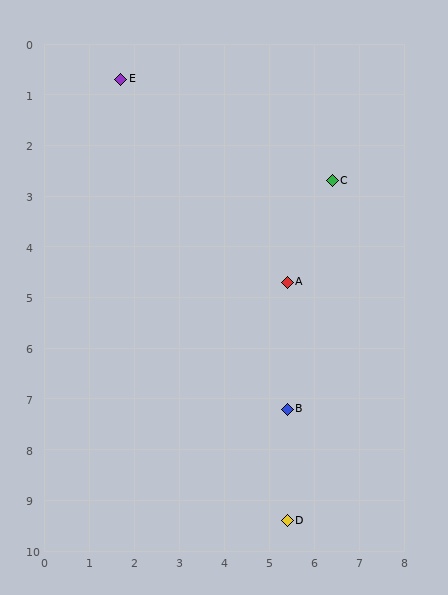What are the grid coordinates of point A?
Point A is at approximately (5.4, 4.7).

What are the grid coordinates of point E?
Point E is at approximately (1.7, 0.7).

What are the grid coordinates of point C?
Point C is at approximately (6.4, 2.7).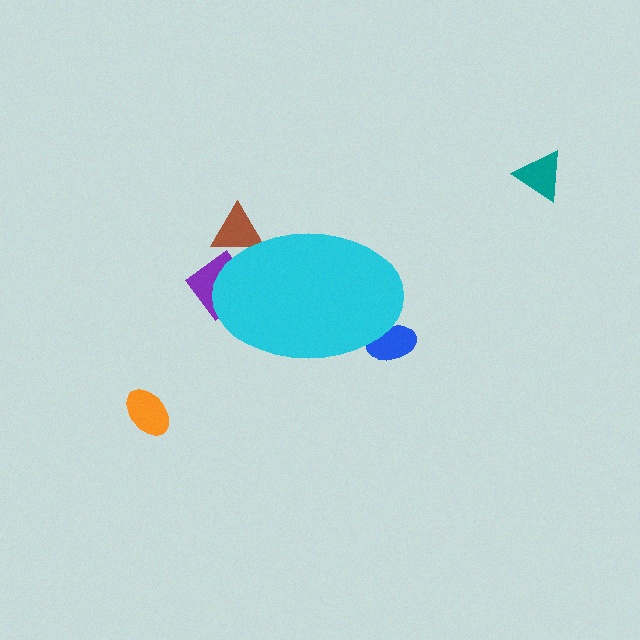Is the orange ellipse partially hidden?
No, the orange ellipse is fully visible.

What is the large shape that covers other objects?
A cyan ellipse.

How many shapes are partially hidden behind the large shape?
3 shapes are partially hidden.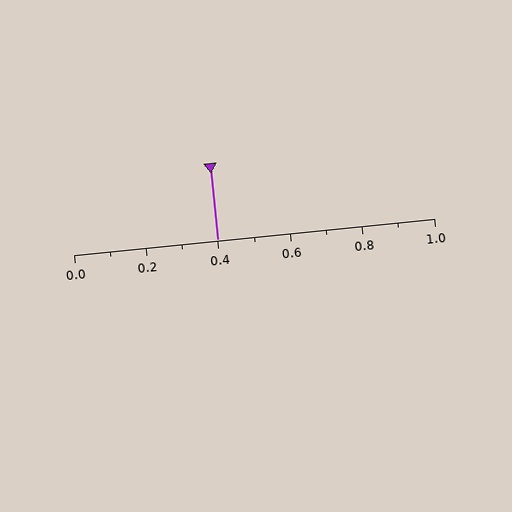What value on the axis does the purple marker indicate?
The marker indicates approximately 0.4.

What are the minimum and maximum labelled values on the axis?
The axis runs from 0.0 to 1.0.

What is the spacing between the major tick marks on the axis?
The major ticks are spaced 0.2 apart.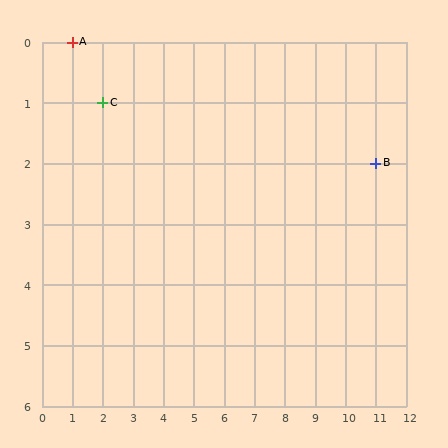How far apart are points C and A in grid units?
Points C and A are 1 column and 1 row apart (about 1.4 grid units diagonally).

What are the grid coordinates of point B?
Point B is at grid coordinates (11, 2).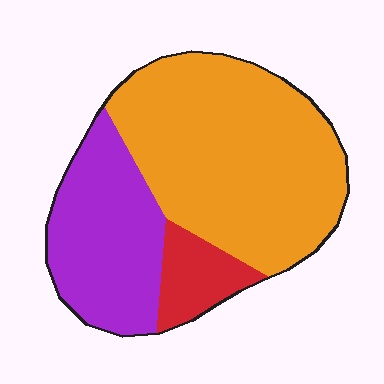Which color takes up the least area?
Red, at roughly 10%.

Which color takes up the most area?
Orange, at roughly 60%.